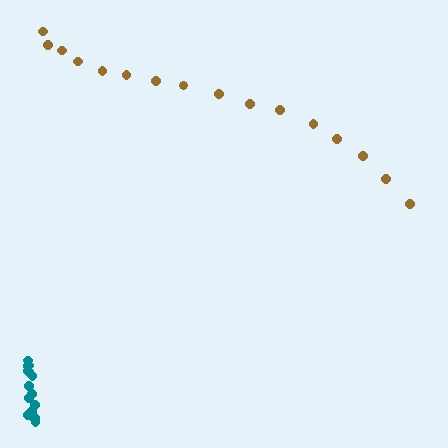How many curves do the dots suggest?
There are 2 distinct paths.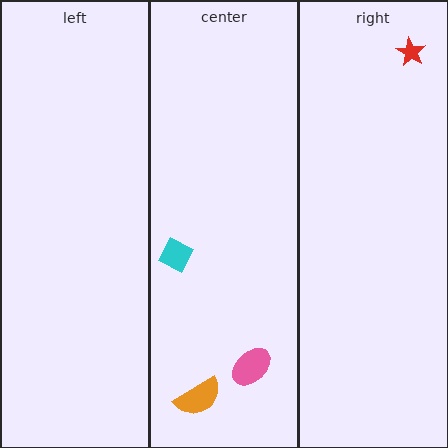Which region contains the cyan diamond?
The center region.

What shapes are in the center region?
The pink ellipse, the orange semicircle, the cyan diamond.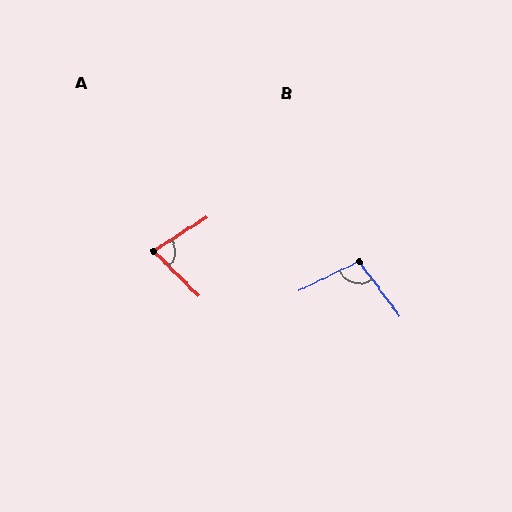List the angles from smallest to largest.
A (77°), B (100°).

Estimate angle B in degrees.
Approximately 100 degrees.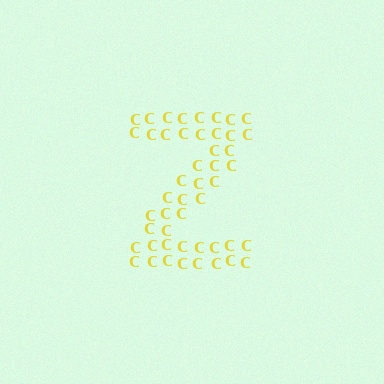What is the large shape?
The large shape is the letter Z.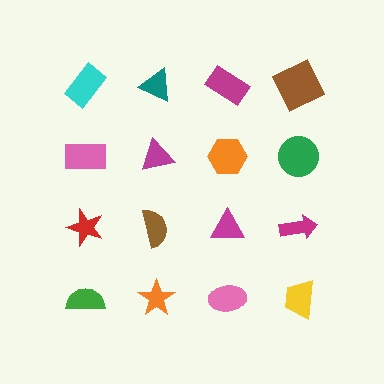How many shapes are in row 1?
4 shapes.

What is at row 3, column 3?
A magenta triangle.